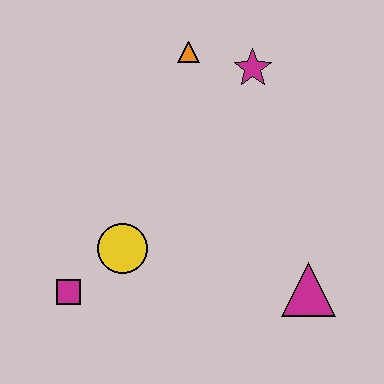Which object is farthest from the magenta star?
The magenta square is farthest from the magenta star.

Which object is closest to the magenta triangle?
The yellow circle is closest to the magenta triangle.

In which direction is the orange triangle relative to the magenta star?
The orange triangle is to the left of the magenta star.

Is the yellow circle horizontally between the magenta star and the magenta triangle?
No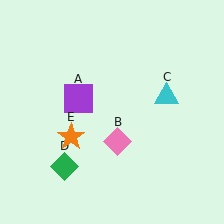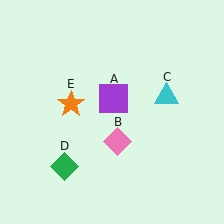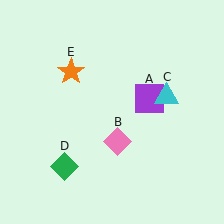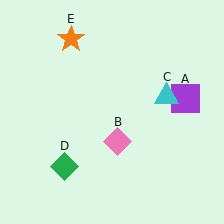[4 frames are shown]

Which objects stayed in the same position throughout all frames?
Pink diamond (object B) and cyan triangle (object C) and green diamond (object D) remained stationary.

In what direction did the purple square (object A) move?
The purple square (object A) moved right.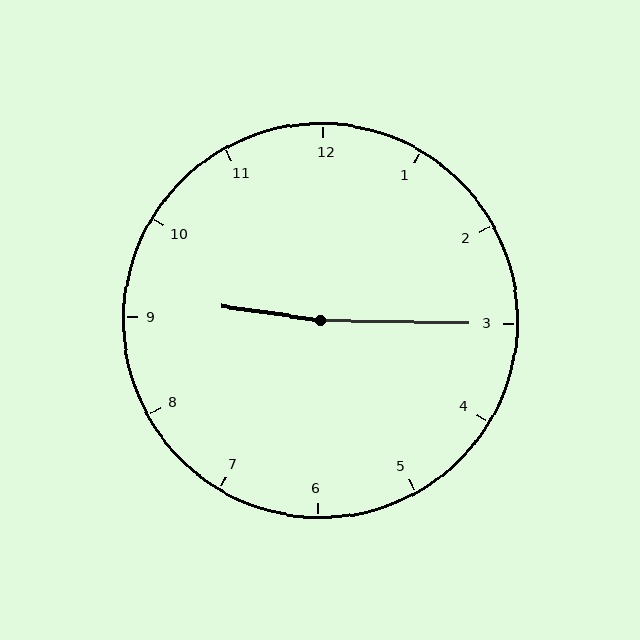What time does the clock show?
9:15.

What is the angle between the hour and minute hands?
Approximately 172 degrees.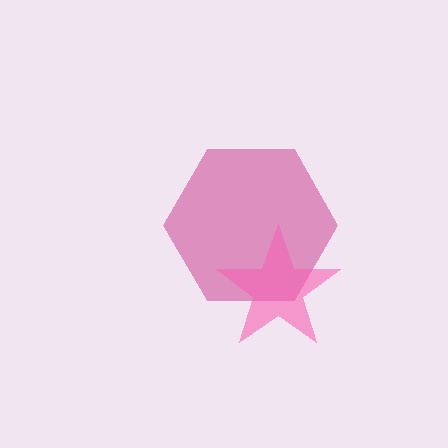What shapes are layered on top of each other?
The layered shapes are: a magenta hexagon, a pink star.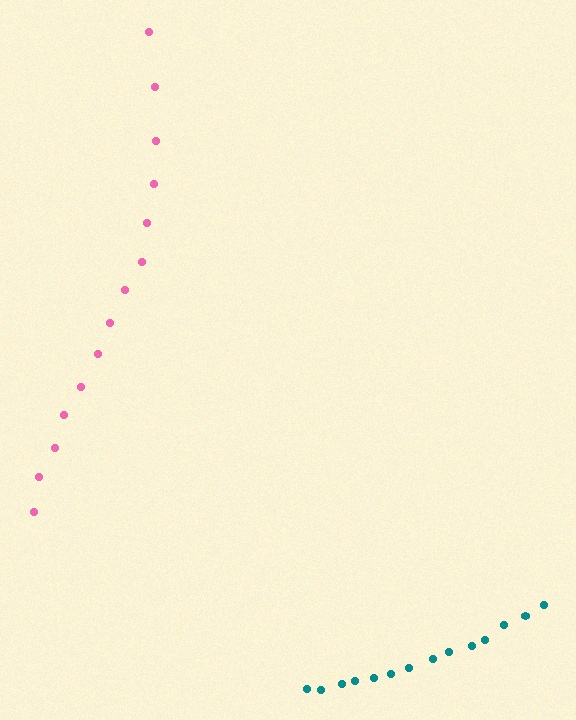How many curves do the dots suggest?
There are 2 distinct paths.